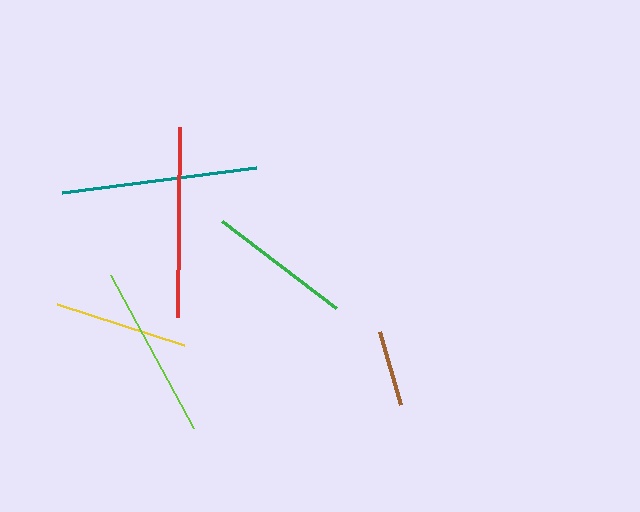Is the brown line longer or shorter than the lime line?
The lime line is longer than the brown line.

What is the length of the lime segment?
The lime segment is approximately 174 pixels long.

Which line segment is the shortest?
The brown line is the shortest at approximately 76 pixels.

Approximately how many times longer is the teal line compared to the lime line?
The teal line is approximately 1.1 times the length of the lime line.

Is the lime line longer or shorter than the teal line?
The teal line is longer than the lime line.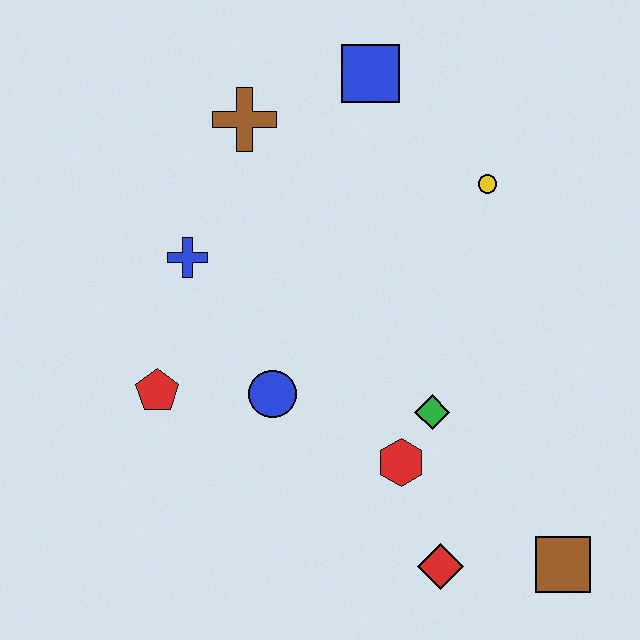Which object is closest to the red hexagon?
The green diamond is closest to the red hexagon.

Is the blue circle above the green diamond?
Yes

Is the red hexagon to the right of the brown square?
No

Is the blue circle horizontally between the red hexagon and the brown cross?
Yes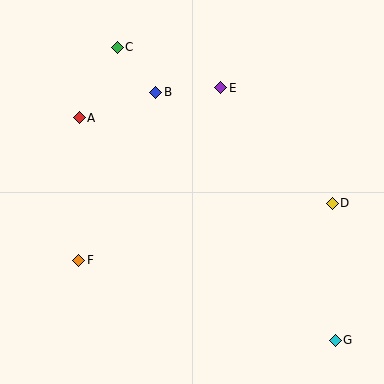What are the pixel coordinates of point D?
Point D is at (332, 203).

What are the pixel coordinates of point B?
Point B is at (156, 92).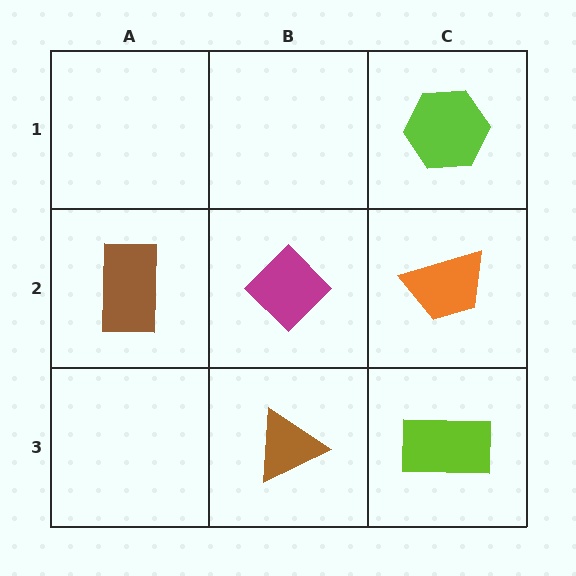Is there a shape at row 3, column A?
No, that cell is empty.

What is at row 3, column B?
A brown triangle.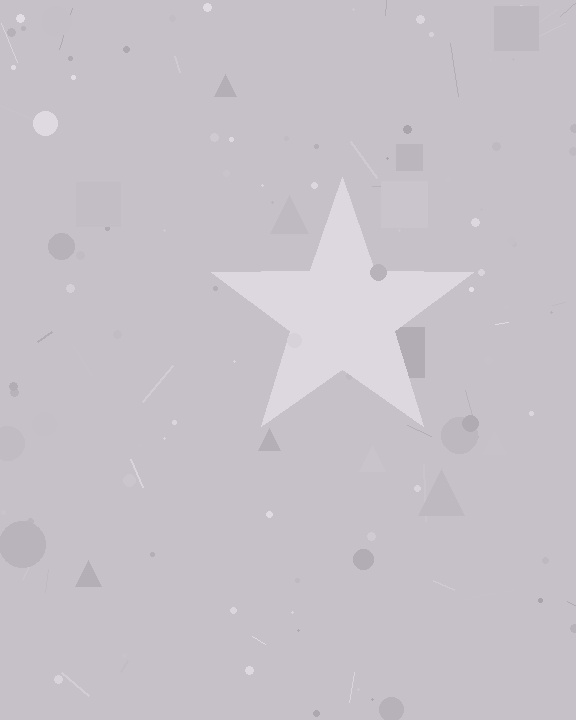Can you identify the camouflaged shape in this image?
The camouflaged shape is a star.